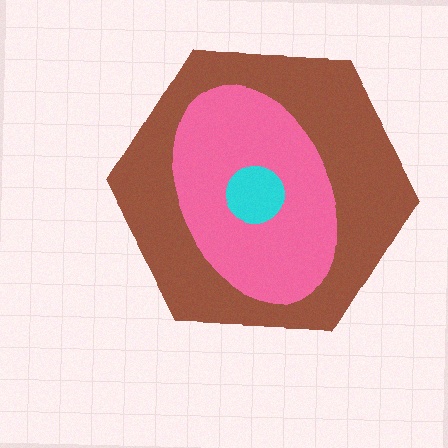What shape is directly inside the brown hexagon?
The pink ellipse.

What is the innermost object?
The cyan circle.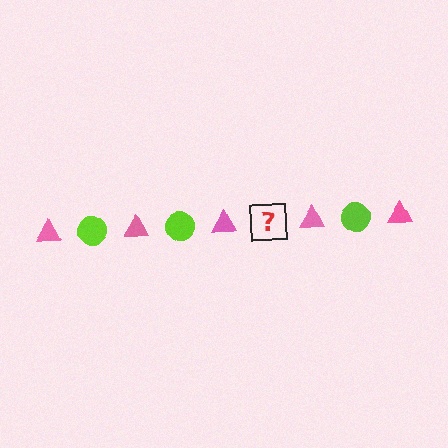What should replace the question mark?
The question mark should be replaced with a lime circle.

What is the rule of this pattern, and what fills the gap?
The rule is that the pattern alternates between pink triangle and lime circle. The gap should be filled with a lime circle.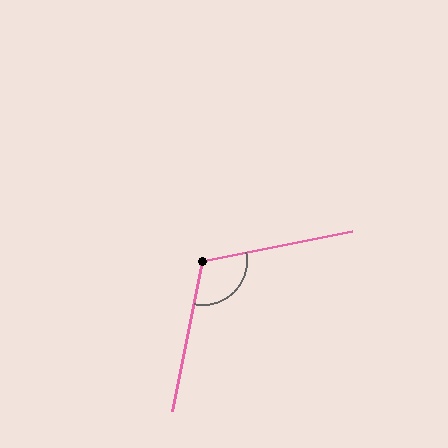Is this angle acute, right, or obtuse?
It is obtuse.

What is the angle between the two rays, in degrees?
Approximately 113 degrees.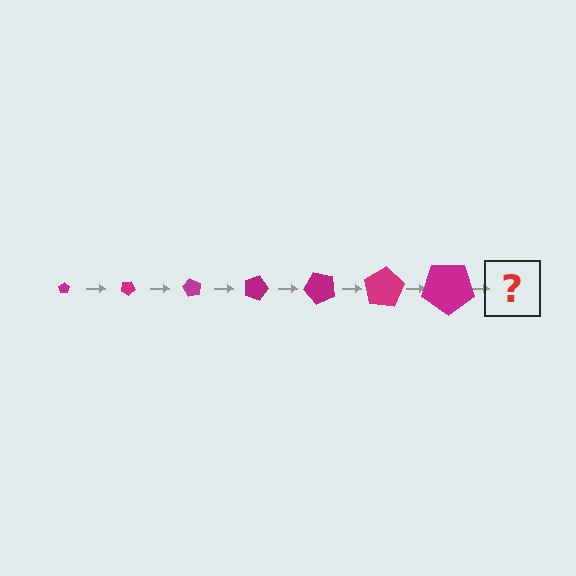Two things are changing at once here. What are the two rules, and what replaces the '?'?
The two rules are that the pentagon grows larger each step and it rotates 30 degrees each step. The '?' should be a pentagon, larger than the previous one and rotated 210 degrees from the start.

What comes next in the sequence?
The next element should be a pentagon, larger than the previous one and rotated 210 degrees from the start.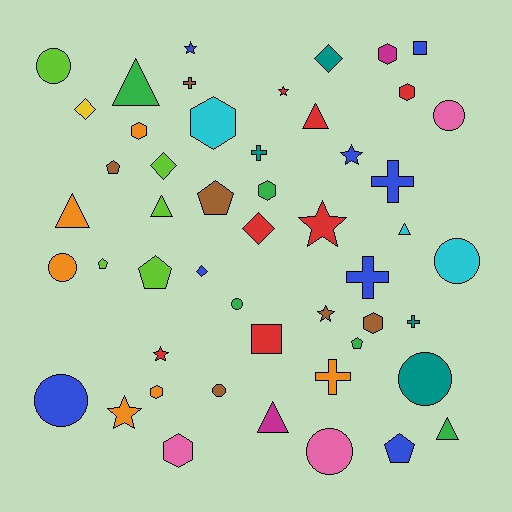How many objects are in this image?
There are 50 objects.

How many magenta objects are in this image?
There are 2 magenta objects.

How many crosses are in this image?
There are 6 crosses.